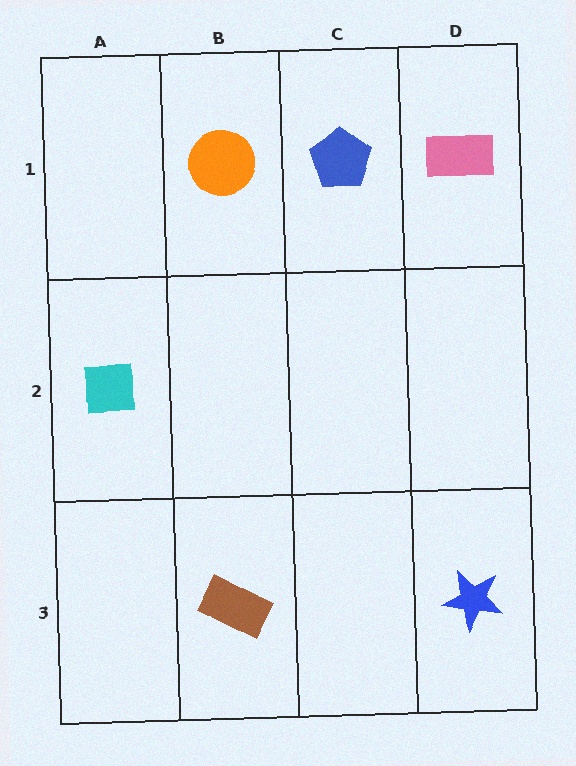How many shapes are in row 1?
3 shapes.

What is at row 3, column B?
A brown rectangle.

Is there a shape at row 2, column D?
No, that cell is empty.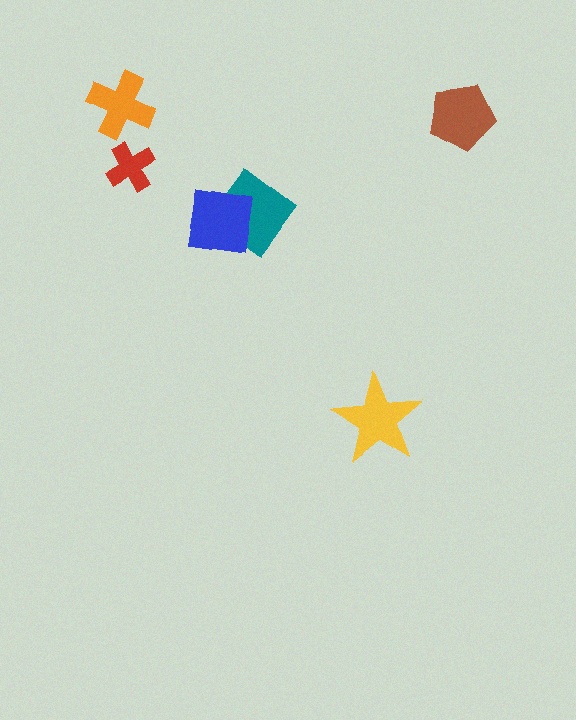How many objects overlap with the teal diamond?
1 object overlaps with the teal diamond.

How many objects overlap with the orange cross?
0 objects overlap with the orange cross.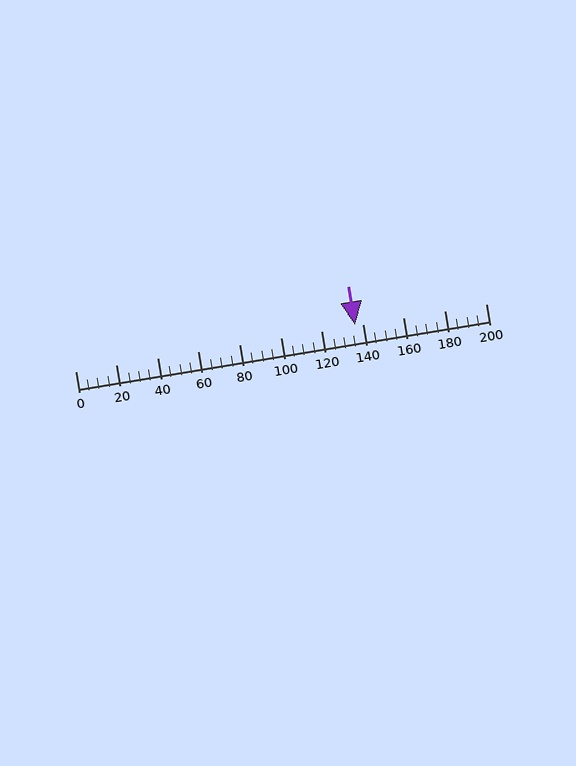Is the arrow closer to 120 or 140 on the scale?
The arrow is closer to 140.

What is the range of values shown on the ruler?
The ruler shows values from 0 to 200.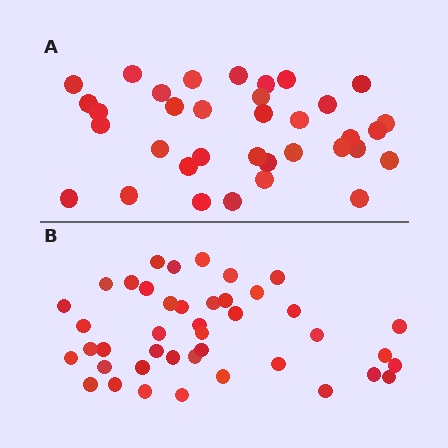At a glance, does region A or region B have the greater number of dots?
Region B (the bottom region) has more dots.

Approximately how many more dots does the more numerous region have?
Region B has roughly 8 or so more dots than region A.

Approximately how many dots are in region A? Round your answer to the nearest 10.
About 40 dots. (The exact count is 35, which rounds to 40.)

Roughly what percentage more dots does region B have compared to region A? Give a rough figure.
About 20% more.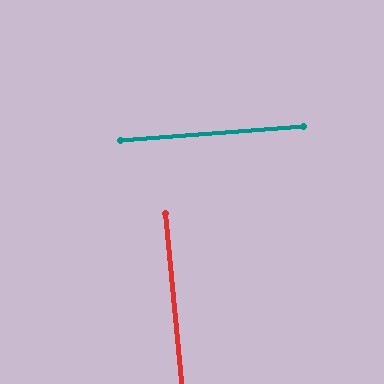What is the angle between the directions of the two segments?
Approximately 89 degrees.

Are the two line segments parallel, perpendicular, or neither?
Perpendicular — they meet at approximately 89°.